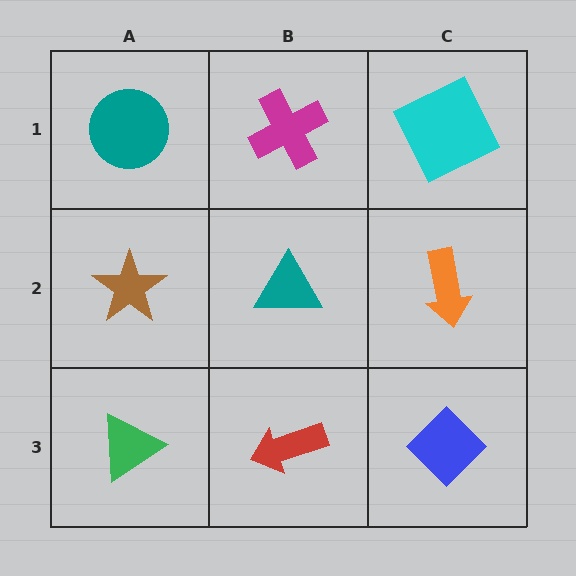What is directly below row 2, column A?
A green triangle.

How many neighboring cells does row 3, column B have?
3.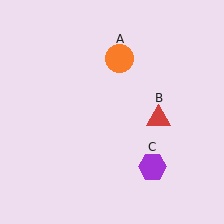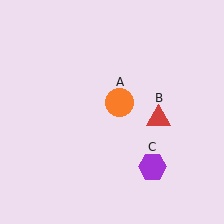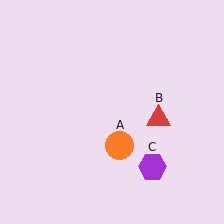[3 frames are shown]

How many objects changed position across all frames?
1 object changed position: orange circle (object A).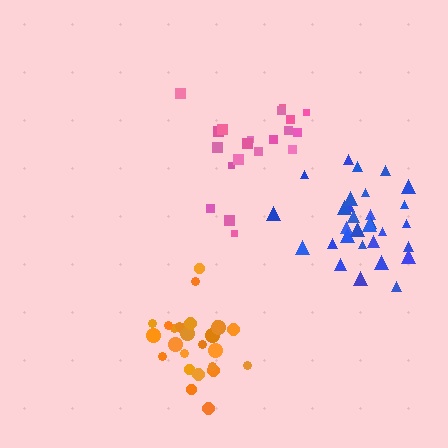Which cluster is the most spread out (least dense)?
Pink.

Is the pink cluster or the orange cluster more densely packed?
Orange.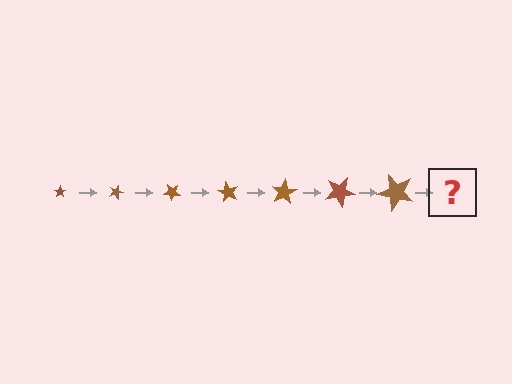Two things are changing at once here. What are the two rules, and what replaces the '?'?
The two rules are that the star grows larger each step and it rotates 20 degrees each step. The '?' should be a star, larger than the previous one and rotated 140 degrees from the start.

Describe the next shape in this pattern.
It should be a star, larger than the previous one and rotated 140 degrees from the start.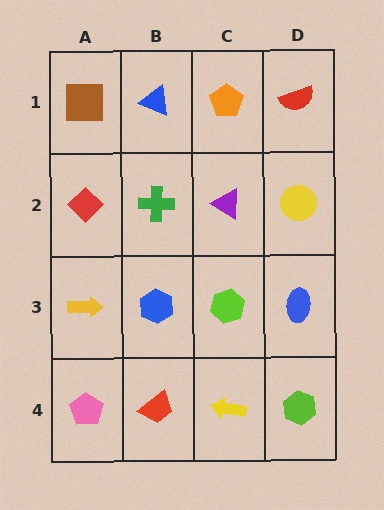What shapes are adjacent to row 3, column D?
A yellow circle (row 2, column D), a lime hexagon (row 4, column D), a lime hexagon (row 3, column C).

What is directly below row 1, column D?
A yellow circle.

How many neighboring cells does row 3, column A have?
3.